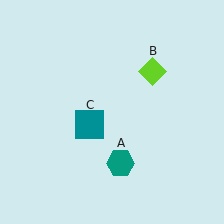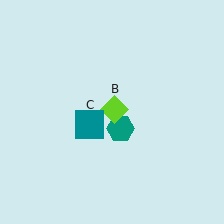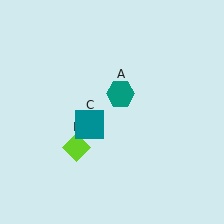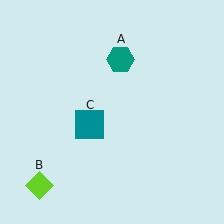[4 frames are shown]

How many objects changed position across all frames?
2 objects changed position: teal hexagon (object A), lime diamond (object B).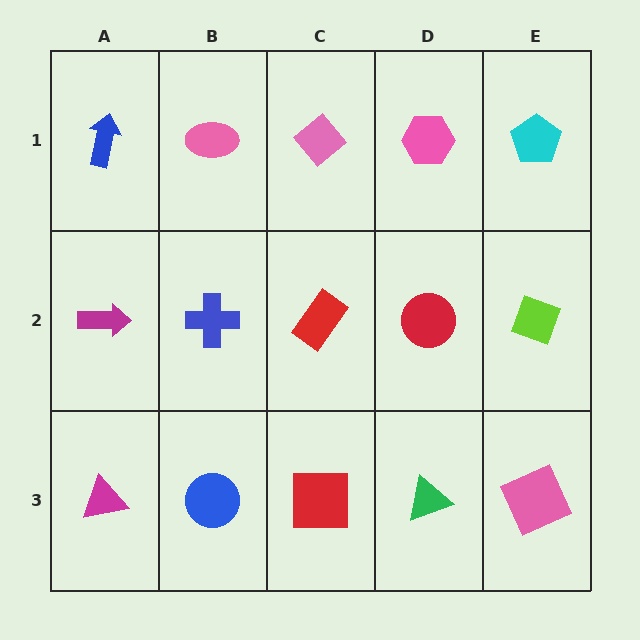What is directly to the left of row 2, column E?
A red circle.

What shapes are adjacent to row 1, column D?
A red circle (row 2, column D), a pink diamond (row 1, column C), a cyan pentagon (row 1, column E).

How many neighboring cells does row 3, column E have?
2.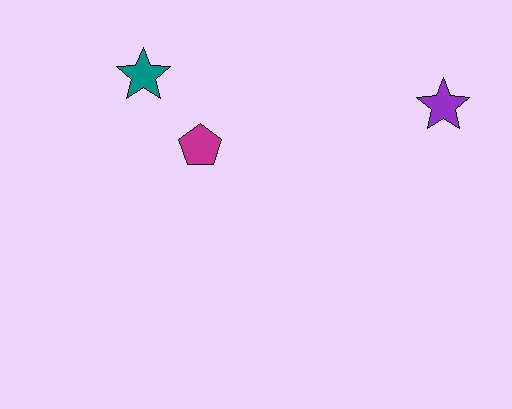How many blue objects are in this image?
There are no blue objects.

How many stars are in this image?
There are 2 stars.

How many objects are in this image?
There are 3 objects.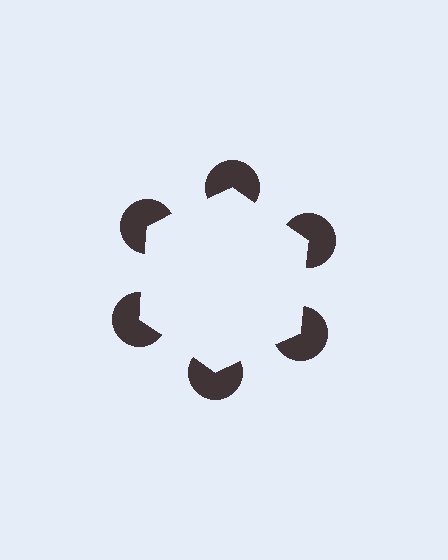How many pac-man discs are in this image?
There are 6 — one at each vertex of the illusory hexagon.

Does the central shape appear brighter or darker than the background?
It typically appears slightly brighter than the background, even though no actual brightness change is drawn.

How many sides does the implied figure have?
6 sides.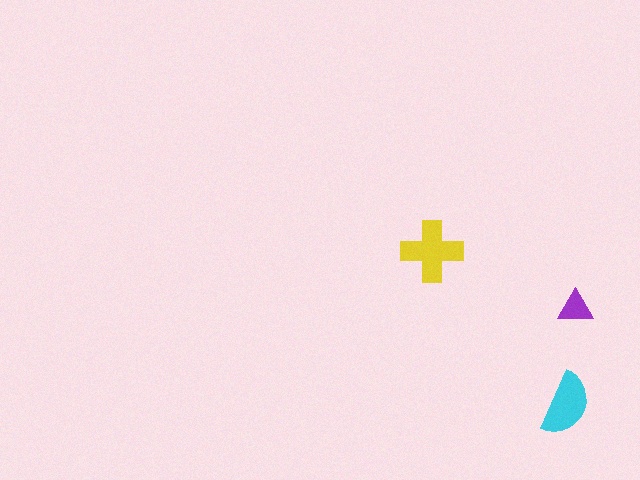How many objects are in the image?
There are 3 objects in the image.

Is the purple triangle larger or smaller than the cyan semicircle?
Smaller.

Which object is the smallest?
The purple triangle.